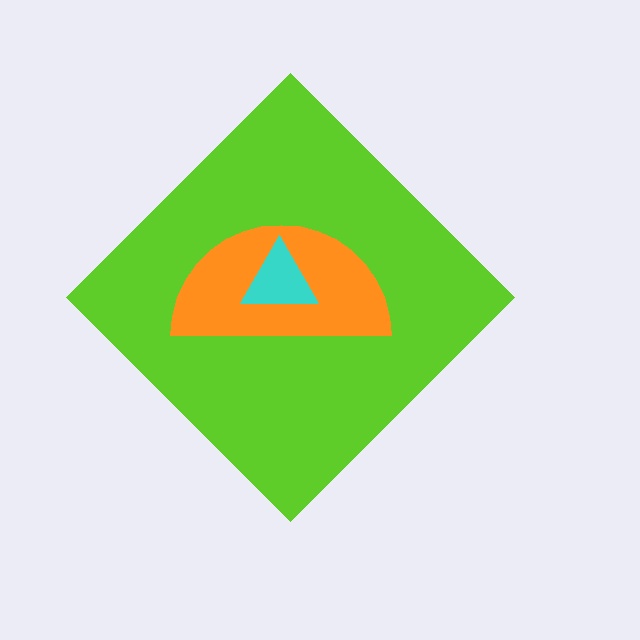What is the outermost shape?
The lime diamond.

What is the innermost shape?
The cyan triangle.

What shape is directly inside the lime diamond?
The orange semicircle.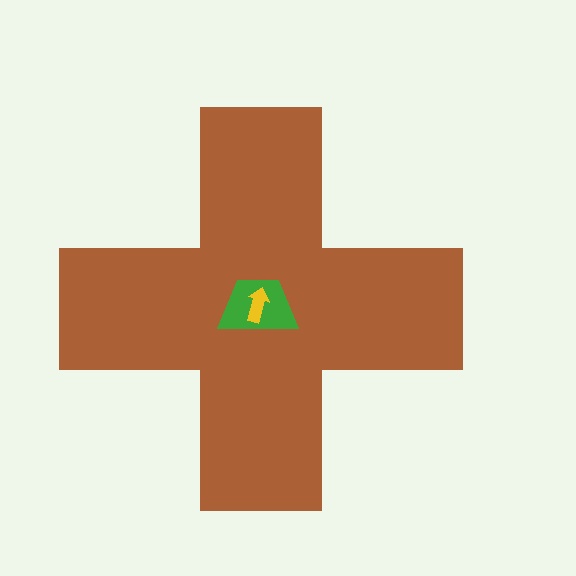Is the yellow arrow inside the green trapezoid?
Yes.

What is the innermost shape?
The yellow arrow.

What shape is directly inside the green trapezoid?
The yellow arrow.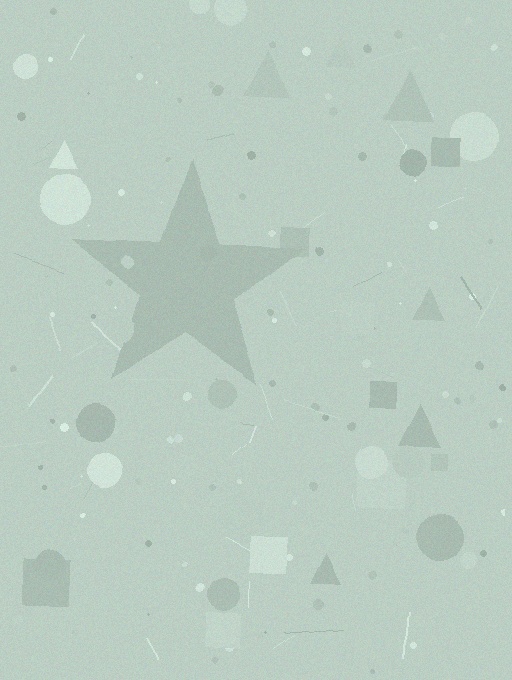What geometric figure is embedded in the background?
A star is embedded in the background.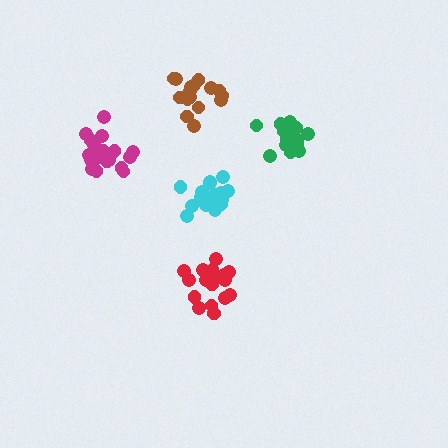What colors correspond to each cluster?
The clusters are colored: magenta, green, red, cyan, brown.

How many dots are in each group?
Group 1: 21 dots, Group 2: 19 dots, Group 3: 18 dots, Group 4: 18 dots, Group 5: 18 dots (94 total).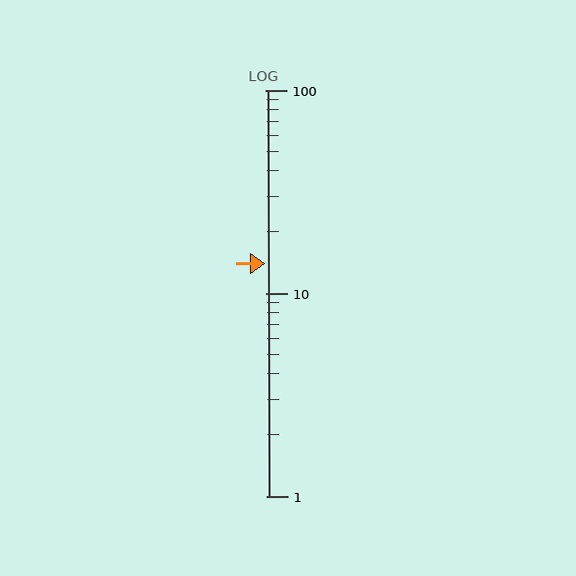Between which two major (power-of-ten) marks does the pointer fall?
The pointer is between 10 and 100.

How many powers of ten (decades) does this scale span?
The scale spans 2 decades, from 1 to 100.